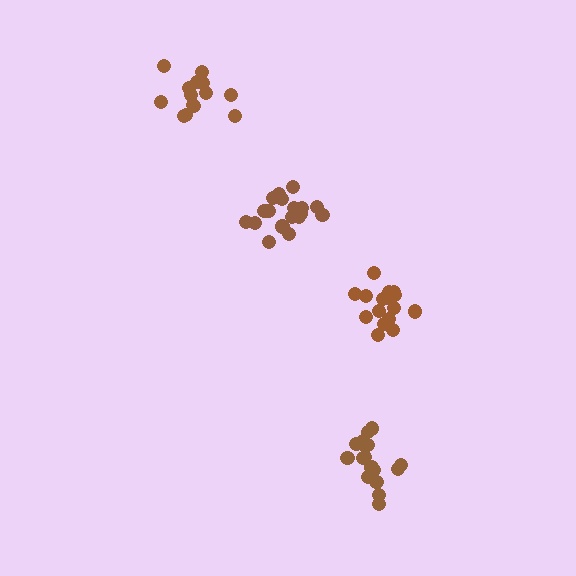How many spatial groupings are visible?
There are 4 spatial groupings.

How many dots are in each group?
Group 1: 17 dots, Group 2: 14 dots, Group 3: 19 dots, Group 4: 19 dots (69 total).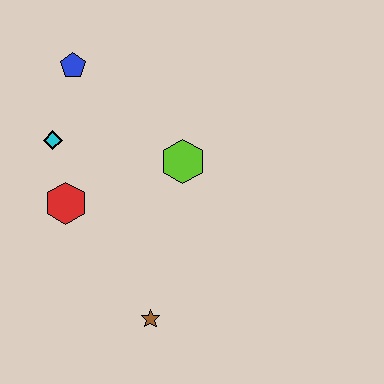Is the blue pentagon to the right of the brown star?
No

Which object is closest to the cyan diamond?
The red hexagon is closest to the cyan diamond.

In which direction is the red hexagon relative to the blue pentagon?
The red hexagon is below the blue pentagon.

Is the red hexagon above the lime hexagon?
No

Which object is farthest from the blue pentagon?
The brown star is farthest from the blue pentagon.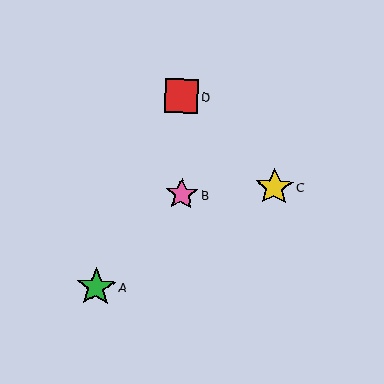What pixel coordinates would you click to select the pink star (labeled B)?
Click at (182, 194) to select the pink star B.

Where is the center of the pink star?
The center of the pink star is at (182, 194).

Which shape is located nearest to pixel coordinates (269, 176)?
The yellow star (labeled C) at (274, 187) is nearest to that location.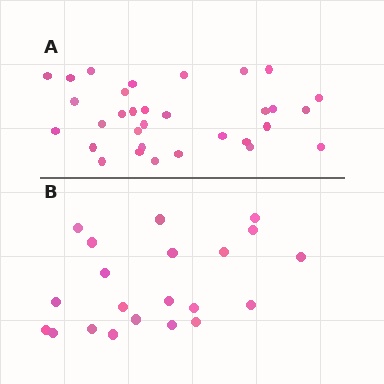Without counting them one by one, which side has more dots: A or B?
Region A (the top region) has more dots.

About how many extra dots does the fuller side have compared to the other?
Region A has roughly 12 or so more dots than region B.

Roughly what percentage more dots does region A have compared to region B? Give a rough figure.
About 50% more.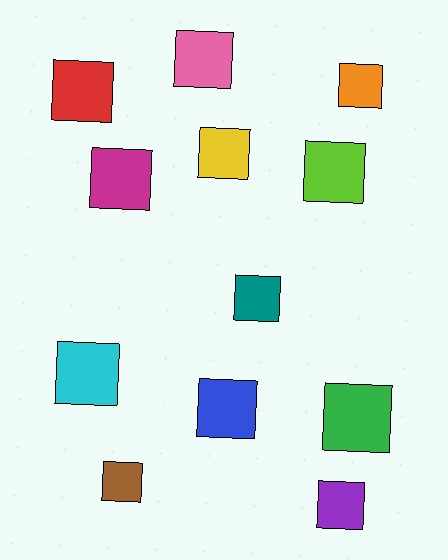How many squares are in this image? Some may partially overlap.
There are 12 squares.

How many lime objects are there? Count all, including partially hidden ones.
There is 1 lime object.